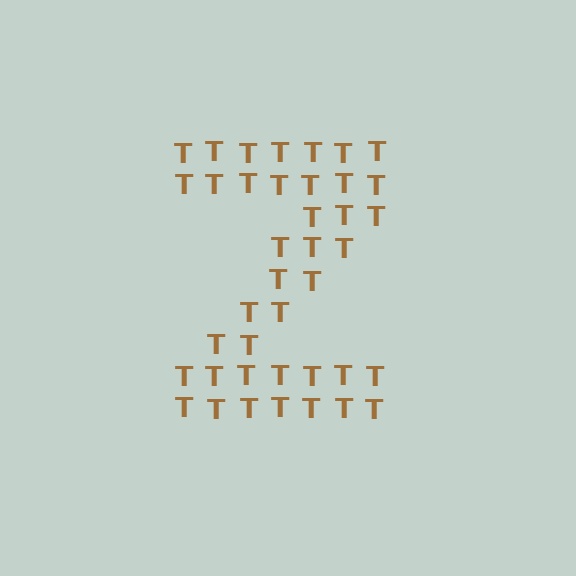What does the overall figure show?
The overall figure shows the letter Z.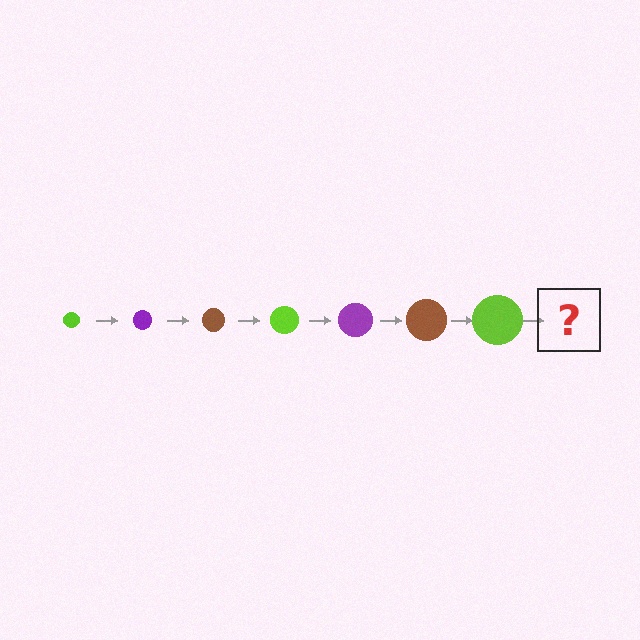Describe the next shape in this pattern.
It should be a purple circle, larger than the previous one.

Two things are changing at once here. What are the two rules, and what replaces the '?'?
The two rules are that the circle grows larger each step and the color cycles through lime, purple, and brown. The '?' should be a purple circle, larger than the previous one.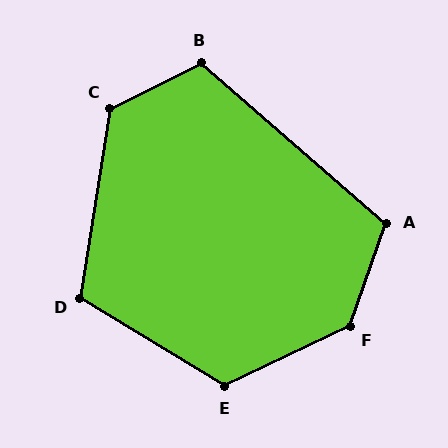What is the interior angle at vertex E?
Approximately 123 degrees (obtuse).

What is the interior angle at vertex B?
Approximately 113 degrees (obtuse).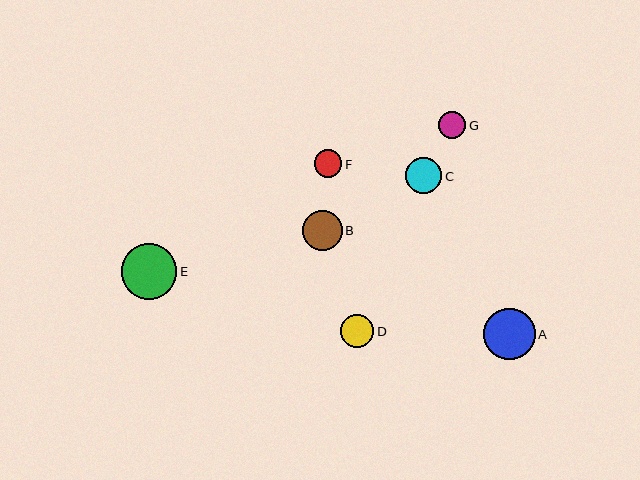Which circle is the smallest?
Circle G is the smallest with a size of approximately 27 pixels.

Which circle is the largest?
Circle E is the largest with a size of approximately 56 pixels.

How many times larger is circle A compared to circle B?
Circle A is approximately 1.3 times the size of circle B.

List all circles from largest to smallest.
From largest to smallest: E, A, B, C, D, F, G.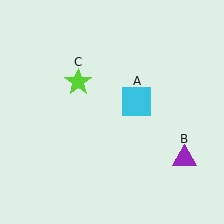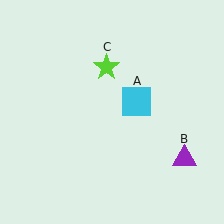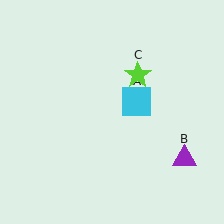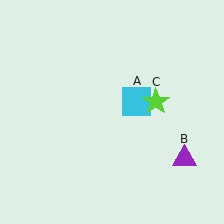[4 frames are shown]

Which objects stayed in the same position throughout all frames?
Cyan square (object A) and purple triangle (object B) remained stationary.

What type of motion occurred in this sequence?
The lime star (object C) rotated clockwise around the center of the scene.